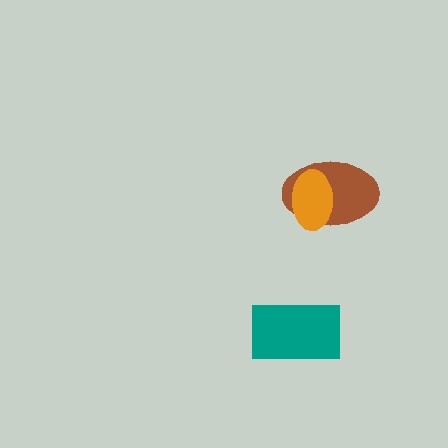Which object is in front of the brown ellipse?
The orange ellipse is in front of the brown ellipse.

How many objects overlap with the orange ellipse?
1 object overlaps with the orange ellipse.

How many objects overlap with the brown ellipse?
1 object overlaps with the brown ellipse.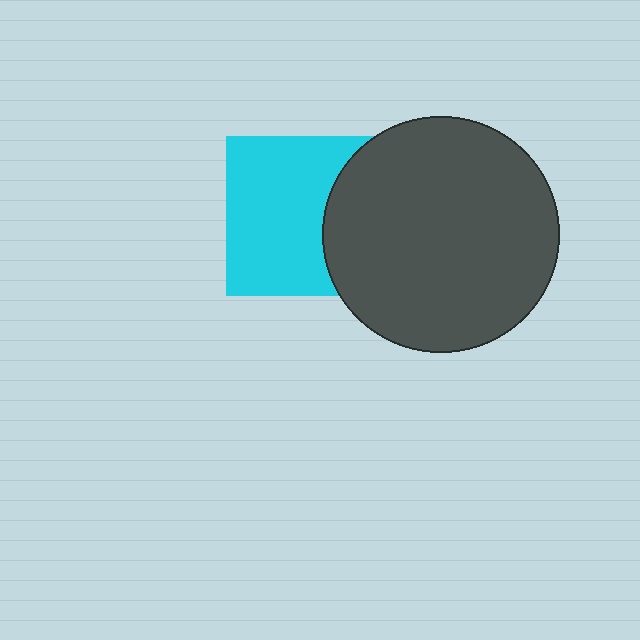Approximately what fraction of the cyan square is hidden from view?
Roughly 32% of the cyan square is hidden behind the dark gray circle.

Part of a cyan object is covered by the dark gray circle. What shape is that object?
It is a square.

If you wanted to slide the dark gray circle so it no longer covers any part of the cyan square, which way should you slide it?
Slide it right — that is the most direct way to separate the two shapes.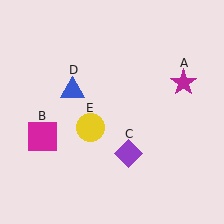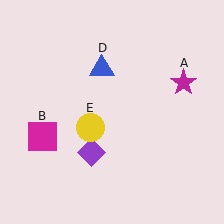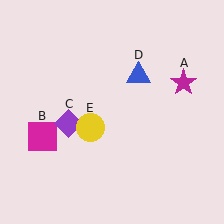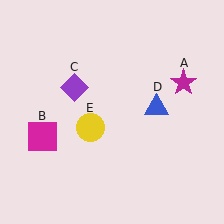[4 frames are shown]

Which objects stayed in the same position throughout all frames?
Magenta star (object A) and magenta square (object B) and yellow circle (object E) remained stationary.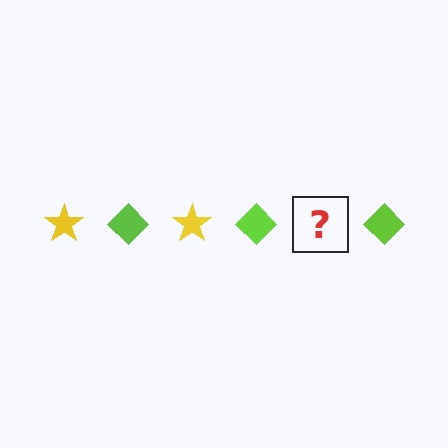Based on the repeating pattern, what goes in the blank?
The blank should be a yellow star.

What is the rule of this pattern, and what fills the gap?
The rule is that the pattern alternates between yellow star and lime diamond. The gap should be filled with a yellow star.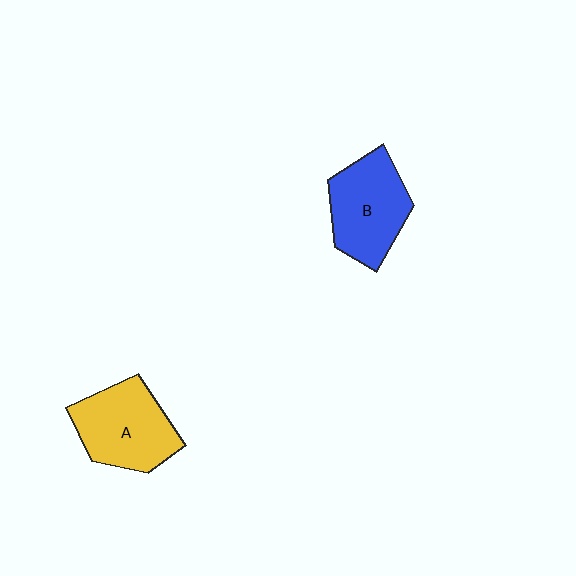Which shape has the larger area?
Shape A (yellow).